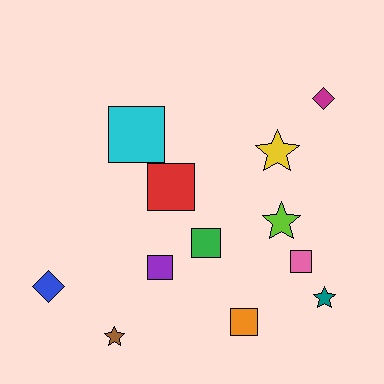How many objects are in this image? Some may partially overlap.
There are 12 objects.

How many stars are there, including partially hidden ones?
There are 4 stars.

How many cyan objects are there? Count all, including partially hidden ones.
There is 1 cyan object.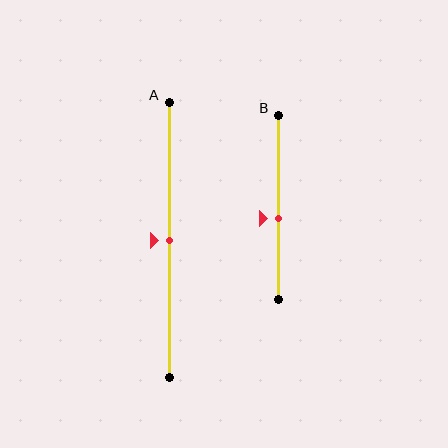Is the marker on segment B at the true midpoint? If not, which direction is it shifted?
No, the marker on segment B is shifted downward by about 6% of the segment length.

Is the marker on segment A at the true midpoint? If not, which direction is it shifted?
Yes, the marker on segment A is at the true midpoint.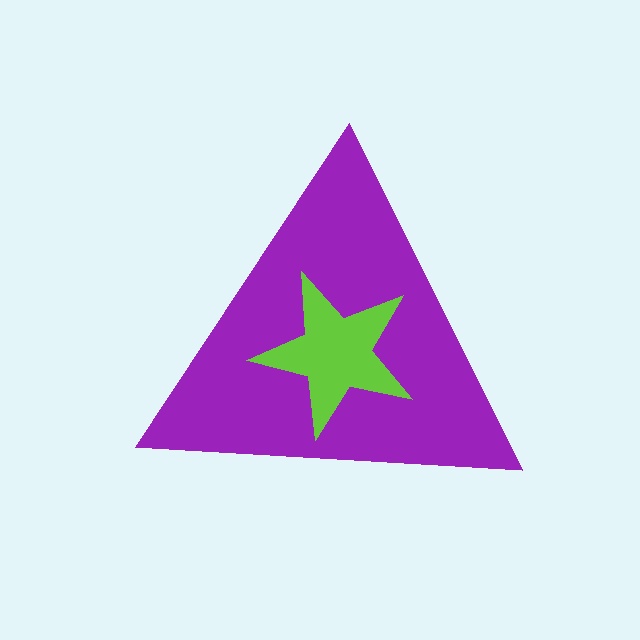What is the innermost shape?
The lime star.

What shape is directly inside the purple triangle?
The lime star.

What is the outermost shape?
The purple triangle.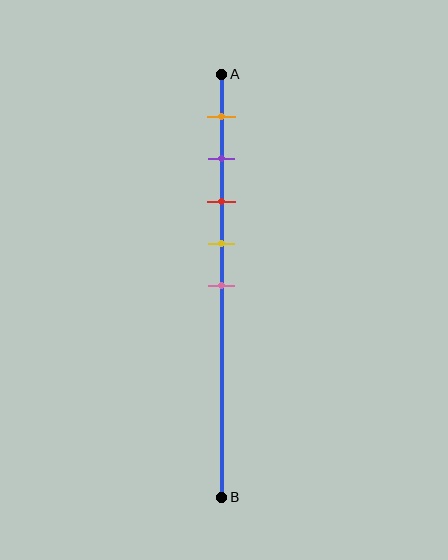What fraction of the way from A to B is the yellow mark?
The yellow mark is approximately 40% (0.4) of the way from A to B.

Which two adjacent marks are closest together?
The purple and red marks are the closest adjacent pair.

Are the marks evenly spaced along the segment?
Yes, the marks are approximately evenly spaced.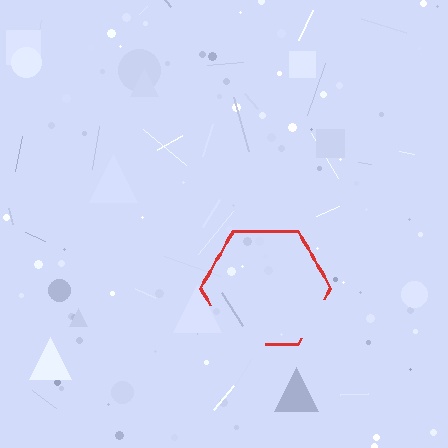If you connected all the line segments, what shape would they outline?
They would outline a hexagon.